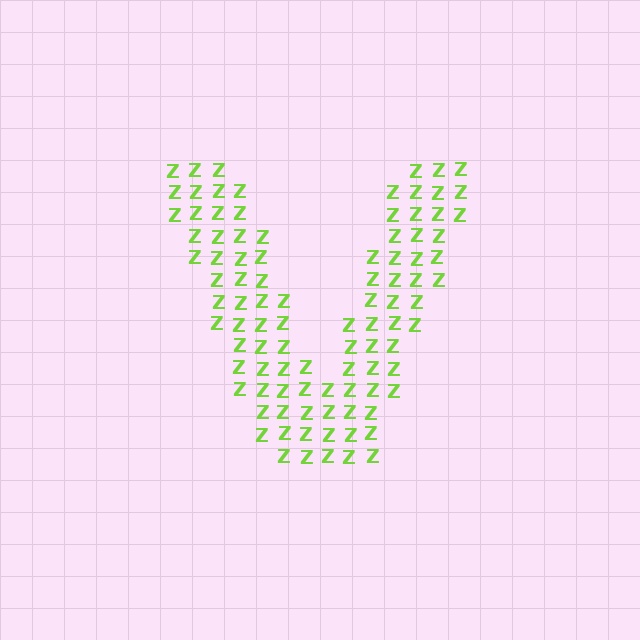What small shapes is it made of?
It is made of small letter Z's.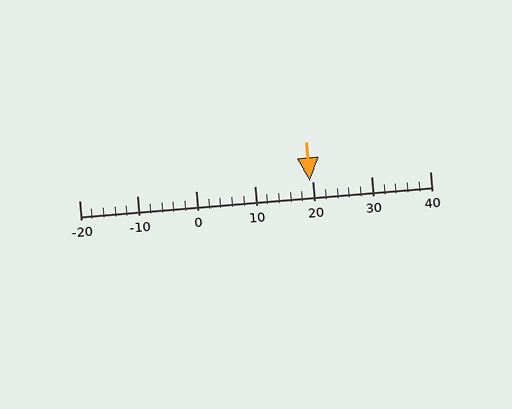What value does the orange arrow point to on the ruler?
The orange arrow points to approximately 20.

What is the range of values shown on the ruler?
The ruler shows values from -20 to 40.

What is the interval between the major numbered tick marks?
The major tick marks are spaced 10 units apart.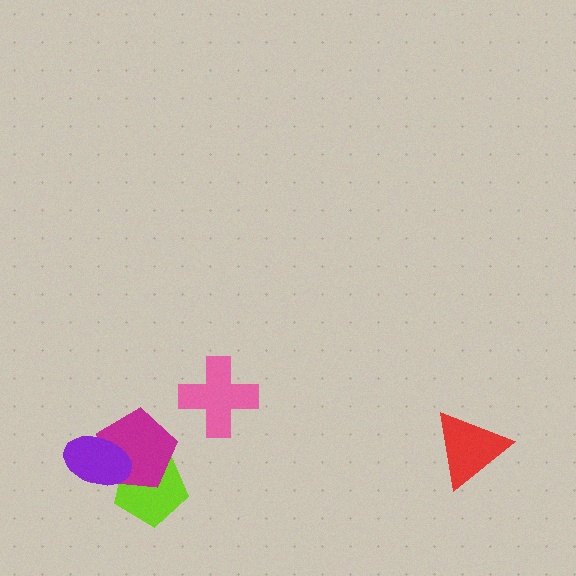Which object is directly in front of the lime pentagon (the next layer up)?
The magenta pentagon is directly in front of the lime pentagon.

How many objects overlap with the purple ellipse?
2 objects overlap with the purple ellipse.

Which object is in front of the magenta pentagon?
The purple ellipse is in front of the magenta pentagon.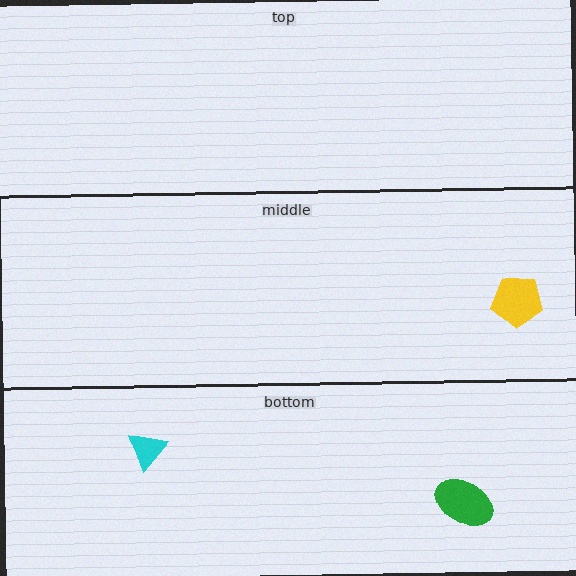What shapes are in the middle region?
The yellow pentagon.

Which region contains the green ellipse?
The bottom region.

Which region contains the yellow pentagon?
The middle region.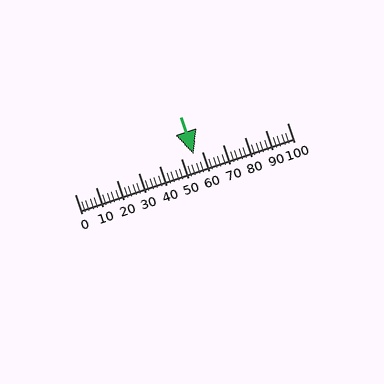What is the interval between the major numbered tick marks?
The major tick marks are spaced 10 units apart.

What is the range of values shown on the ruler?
The ruler shows values from 0 to 100.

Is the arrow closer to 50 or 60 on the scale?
The arrow is closer to 60.